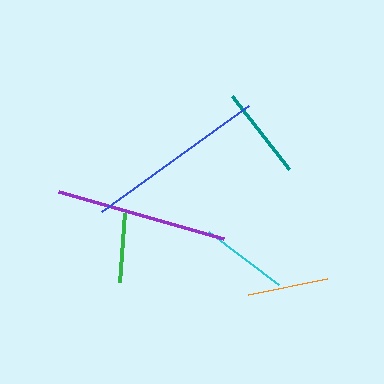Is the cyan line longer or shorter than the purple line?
The purple line is longer than the cyan line.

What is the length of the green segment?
The green segment is approximately 69 pixels long.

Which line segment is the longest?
The blue line is the longest at approximately 181 pixels.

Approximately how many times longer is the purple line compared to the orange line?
The purple line is approximately 2.1 times the length of the orange line.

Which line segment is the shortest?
The green line is the shortest at approximately 69 pixels.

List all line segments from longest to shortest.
From longest to shortest: blue, purple, teal, cyan, orange, green.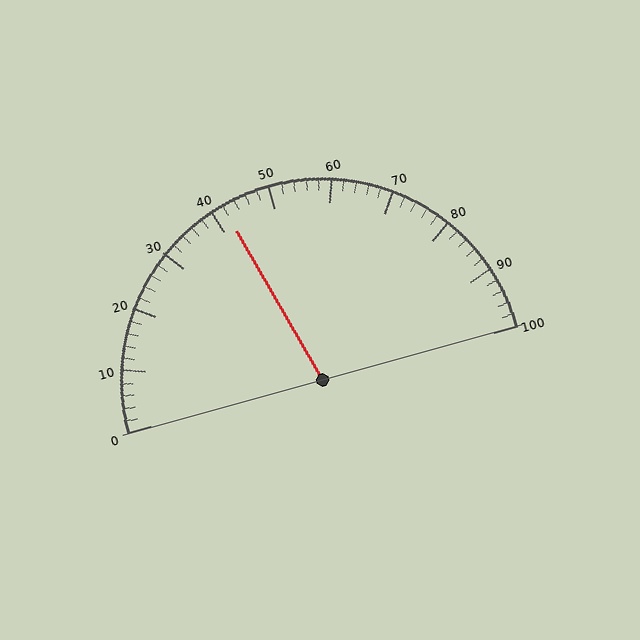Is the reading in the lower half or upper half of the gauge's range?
The reading is in the lower half of the range (0 to 100).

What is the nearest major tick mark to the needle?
The nearest major tick mark is 40.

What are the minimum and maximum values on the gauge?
The gauge ranges from 0 to 100.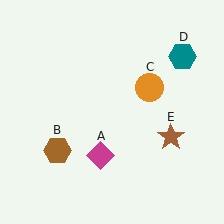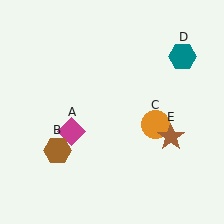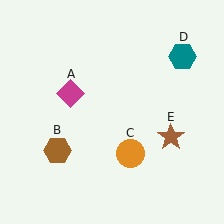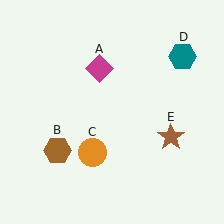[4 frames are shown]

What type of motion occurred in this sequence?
The magenta diamond (object A), orange circle (object C) rotated clockwise around the center of the scene.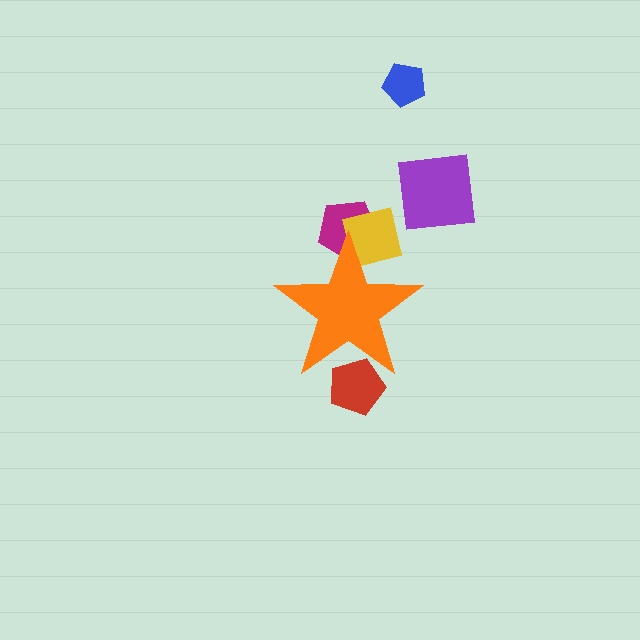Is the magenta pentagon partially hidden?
Yes, the magenta pentagon is partially hidden behind the orange star.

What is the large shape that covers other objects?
An orange star.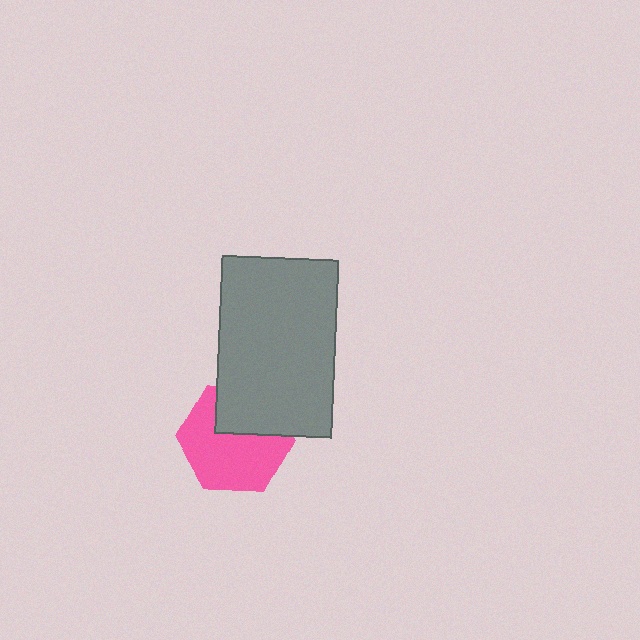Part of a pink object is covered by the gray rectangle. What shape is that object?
It is a hexagon.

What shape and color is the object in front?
The object in front is a gray rectangle.